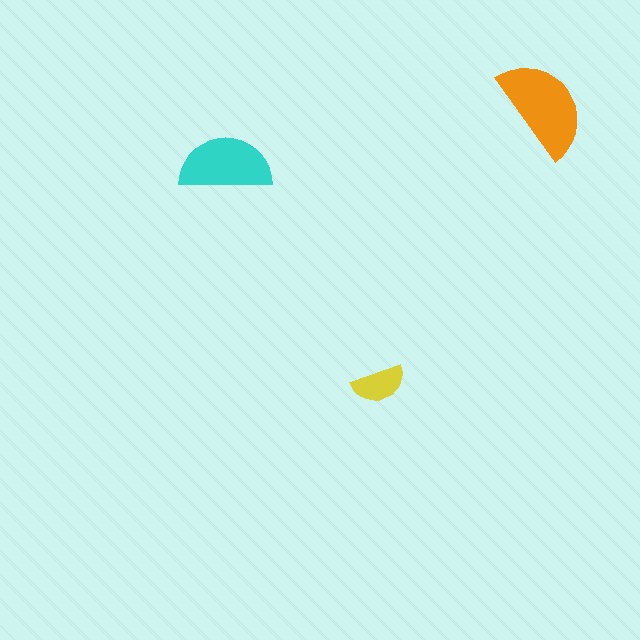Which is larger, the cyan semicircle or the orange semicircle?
The orange one.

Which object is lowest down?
The yellow semicircle is bottommost.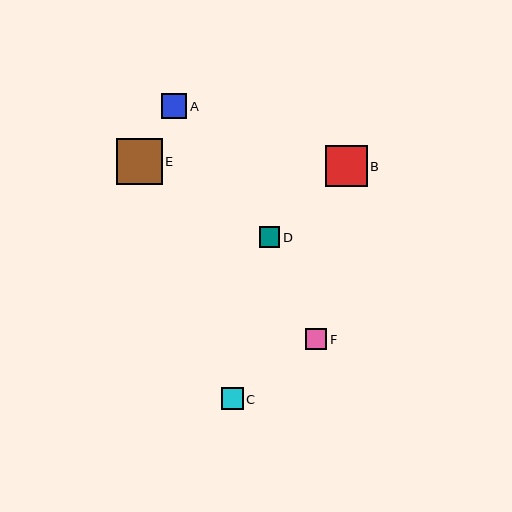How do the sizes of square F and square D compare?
Square F and square D are approximately the same size.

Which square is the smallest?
Square D is the smallest with a size of approximately 21 pixels.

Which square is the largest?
Square E is the largest with a size of approximately 46 pixels.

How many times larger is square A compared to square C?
Square A is approximately 1.2 times the size of square C.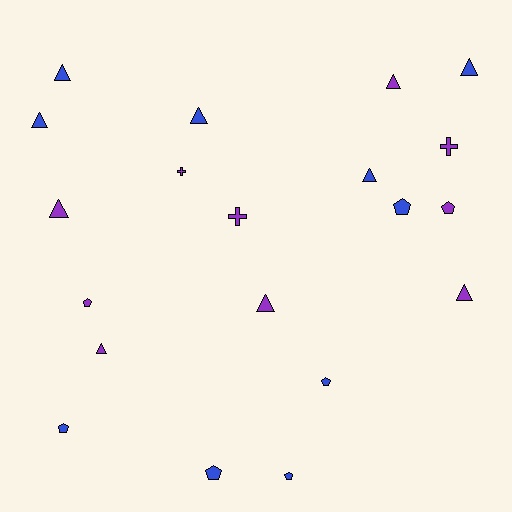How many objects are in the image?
There are 20 objects.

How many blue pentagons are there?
There are 5 blue pentagons.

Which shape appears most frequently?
Triangle, with 10 objects.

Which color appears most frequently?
Blue, with 10 objects.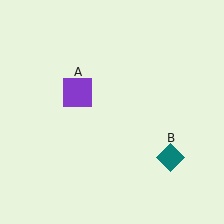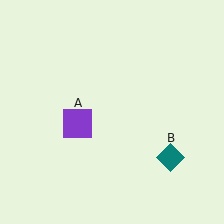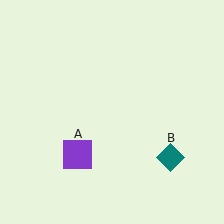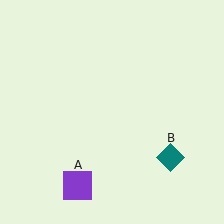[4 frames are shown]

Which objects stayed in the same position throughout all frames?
Teal diamond (object B) remained stationary.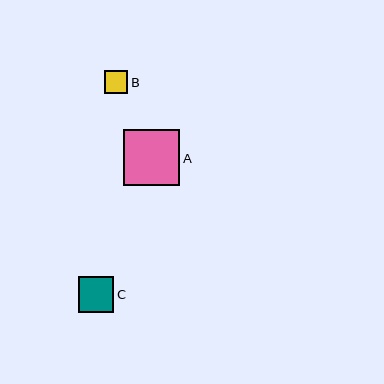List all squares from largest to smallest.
From largest to smallest: A, C, B.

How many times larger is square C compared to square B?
Square C is approximately 1.5 times the size of square B.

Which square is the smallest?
Square B is the smallest with a size of approximately 23 pixels.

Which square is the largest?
Square A is the largest with a size of approximately 56 pixels.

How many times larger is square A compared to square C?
Square A is approximately 1.6 times the size of square C.